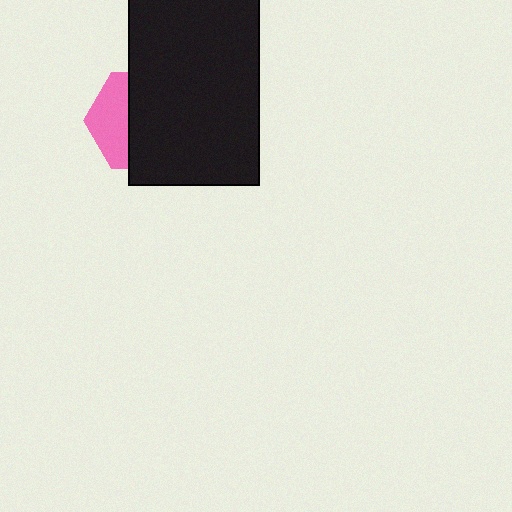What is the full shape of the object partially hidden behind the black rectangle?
The partially hidden object is a pink hexagon.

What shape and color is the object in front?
The object in front is a black rectangle.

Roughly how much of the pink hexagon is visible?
A small part of it is visible (roughly 36%).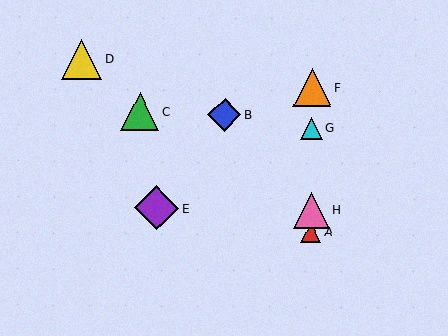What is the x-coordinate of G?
Object G is at x≈312.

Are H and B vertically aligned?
No, H is at x≈311 and B is at x≈224.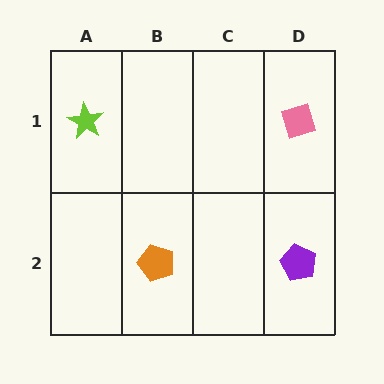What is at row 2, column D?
A purple pentagon.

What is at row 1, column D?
A pink diamond.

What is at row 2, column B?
An orange pentagon.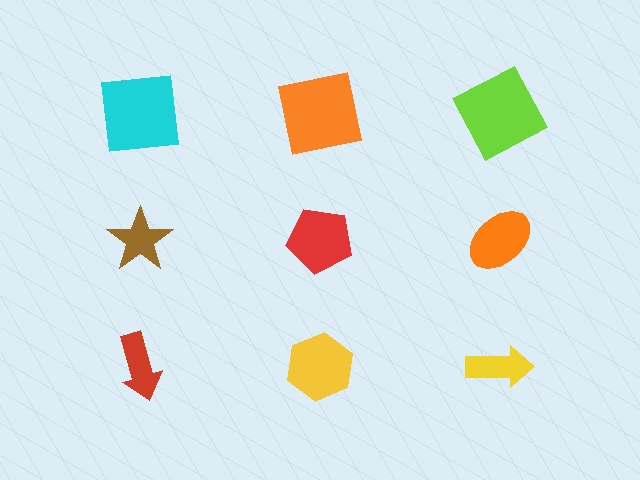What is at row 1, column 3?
A lime square.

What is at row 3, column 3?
A yellow arrow.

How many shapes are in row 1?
3 shapes.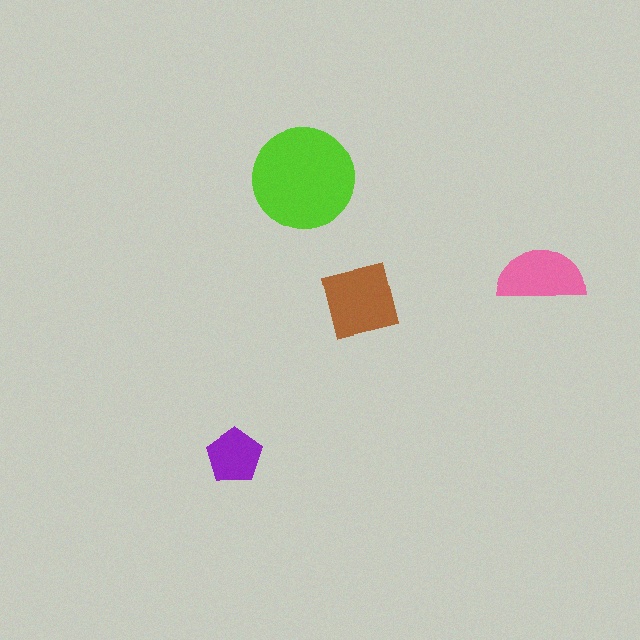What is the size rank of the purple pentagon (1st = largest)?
4th.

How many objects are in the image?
There are 4 objects in the image.